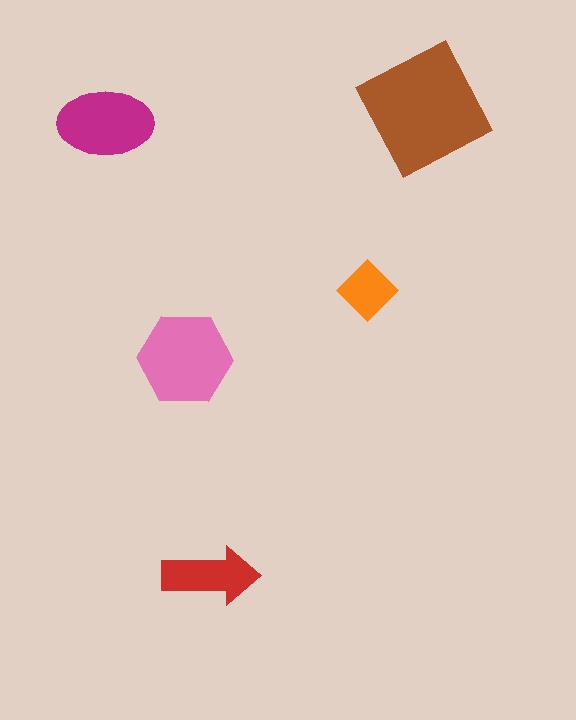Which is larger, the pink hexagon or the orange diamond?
The pink hexagon.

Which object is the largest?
The brown square.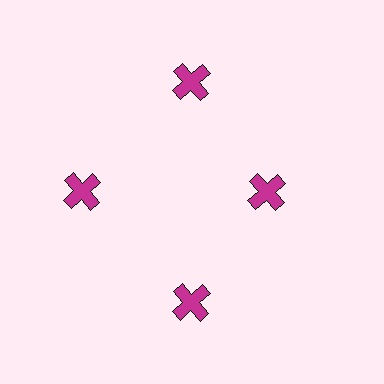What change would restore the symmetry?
The symmetry would be restored by moving it outward, back onto the ring so that all 4 crosses sit at equal angles and equal distance from the center.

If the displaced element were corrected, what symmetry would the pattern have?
It would have 4-fold rotational symmetry — the pattern would map onto itself every 90 degrees.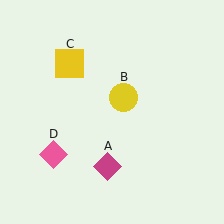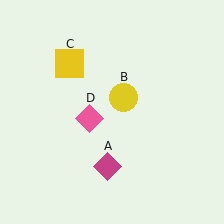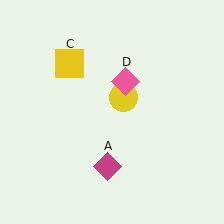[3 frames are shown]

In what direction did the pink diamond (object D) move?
The pink diamond (object D) moved up and to the right.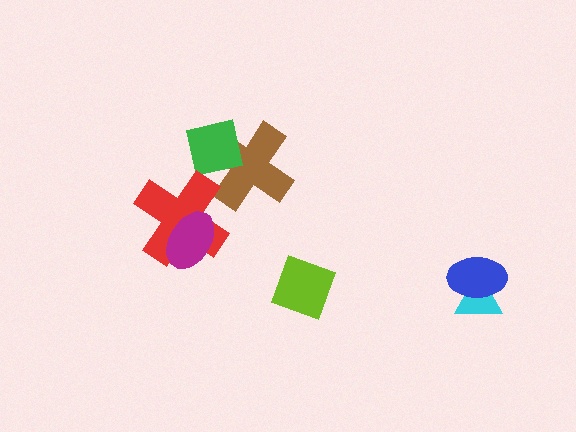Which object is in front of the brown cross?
The green square is in front of the brown cross.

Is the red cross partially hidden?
Yes, it is partially covered by another shape.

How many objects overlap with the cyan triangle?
1 object overlaps with the cyan triangle.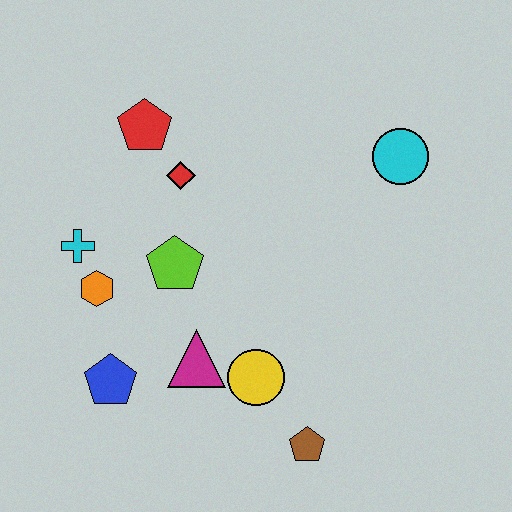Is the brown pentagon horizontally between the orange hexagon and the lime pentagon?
No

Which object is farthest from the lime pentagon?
The cyan circle is farthest from the lime pentagon.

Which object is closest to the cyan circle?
The red diamond is closest to the cyan circle.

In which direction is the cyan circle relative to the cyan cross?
The cyan circle is to the right of the cyan cross.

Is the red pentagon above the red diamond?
Yes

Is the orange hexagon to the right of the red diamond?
No